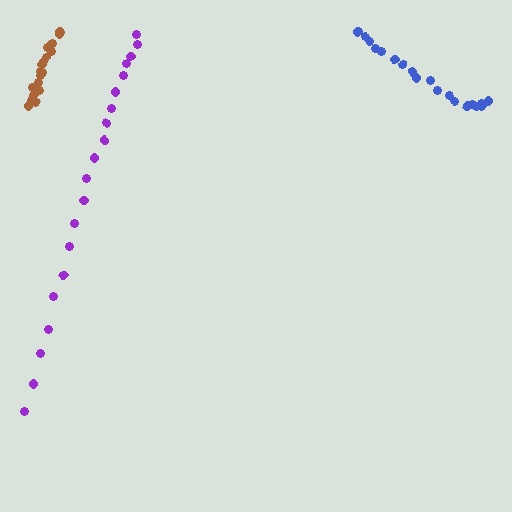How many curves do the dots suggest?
There are 3 distinct paths.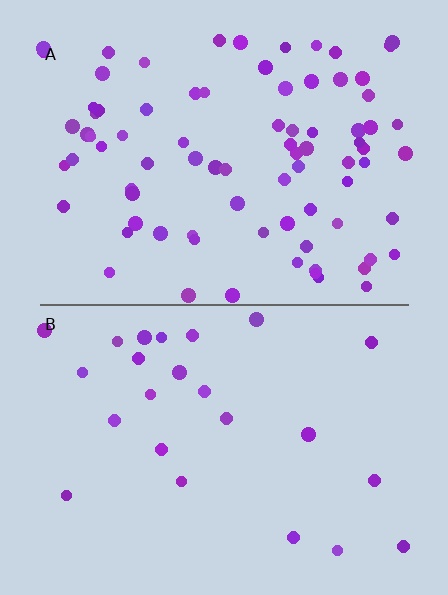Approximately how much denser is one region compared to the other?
Approximately 3.4× — region A over region B.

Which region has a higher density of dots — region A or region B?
A (the top).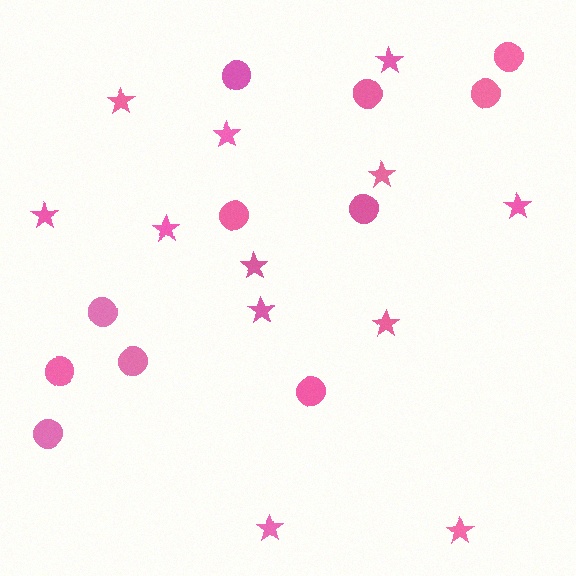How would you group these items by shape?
There are 2 groups: one group of stars (12) and one group of circles (11).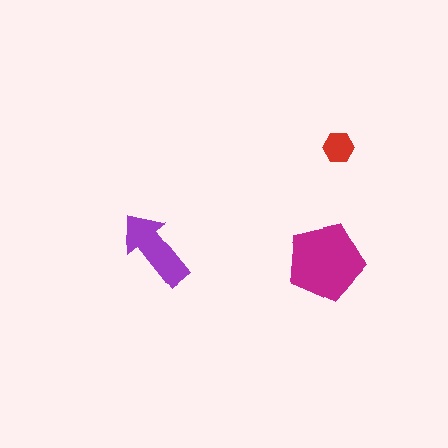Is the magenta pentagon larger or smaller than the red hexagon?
Larger.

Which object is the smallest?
The red hexagon.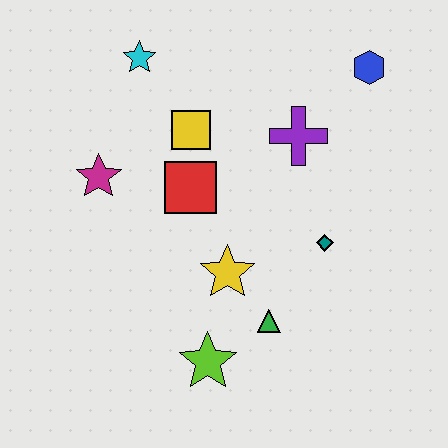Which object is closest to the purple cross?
The blue hexagon is closest to the purple cross.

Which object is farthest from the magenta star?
The blue hexagon is farthest from the magenta star.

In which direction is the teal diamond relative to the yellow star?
The teal diamond is to the right of the yellow star.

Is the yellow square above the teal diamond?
Yes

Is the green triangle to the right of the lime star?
Yes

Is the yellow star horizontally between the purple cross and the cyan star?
Yes